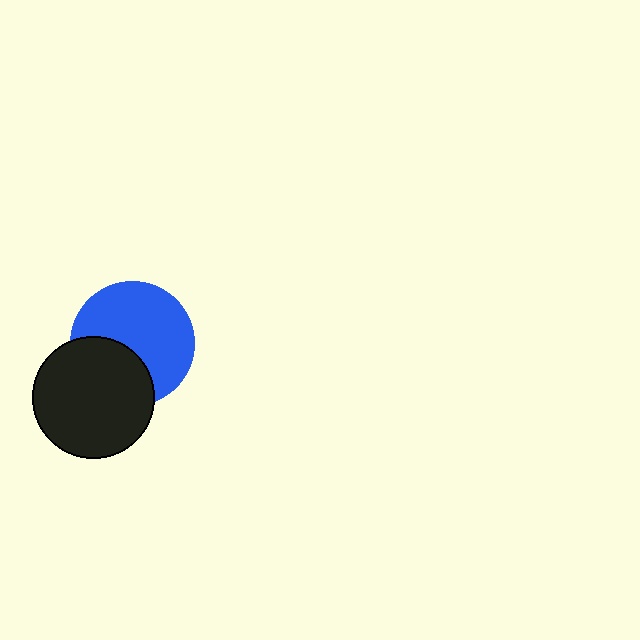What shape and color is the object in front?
The object in front is a black circle.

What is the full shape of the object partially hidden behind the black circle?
The partially hidden object is a blue circle.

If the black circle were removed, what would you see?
You would see the complete blue circle.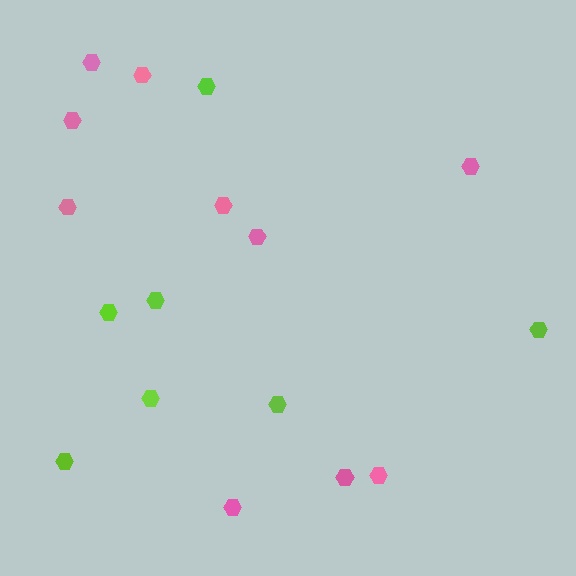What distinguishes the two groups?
There are 2 groups: one group of lime hexagons (7) and one group of pink hexagons (10).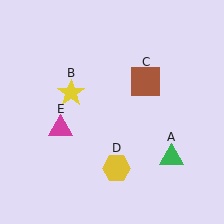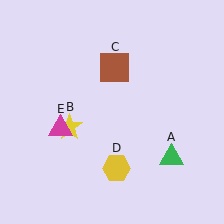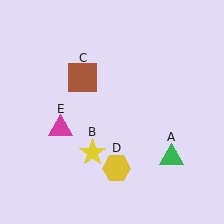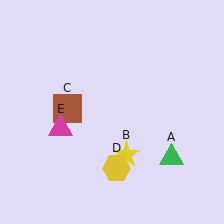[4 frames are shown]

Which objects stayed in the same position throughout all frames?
Green triangle (object A) and yellow hexagon (object D) and magenta triangle (object E) remained stationary.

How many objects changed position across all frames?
2 objects changed position: yellow star (object B), brown square (object C).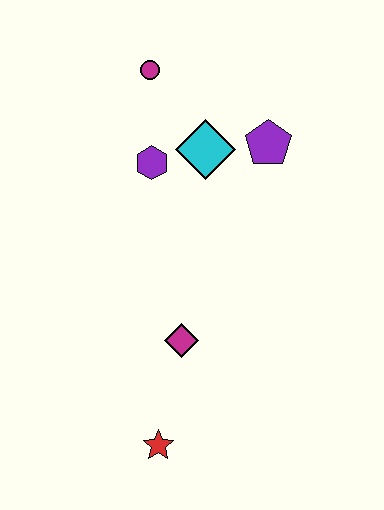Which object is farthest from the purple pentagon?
The red star is farthest from the purple pentagon.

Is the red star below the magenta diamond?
Yes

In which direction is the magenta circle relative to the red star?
The magenta circle is above the red star.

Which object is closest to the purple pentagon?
The cyan diamond is closest to the purple pentagon.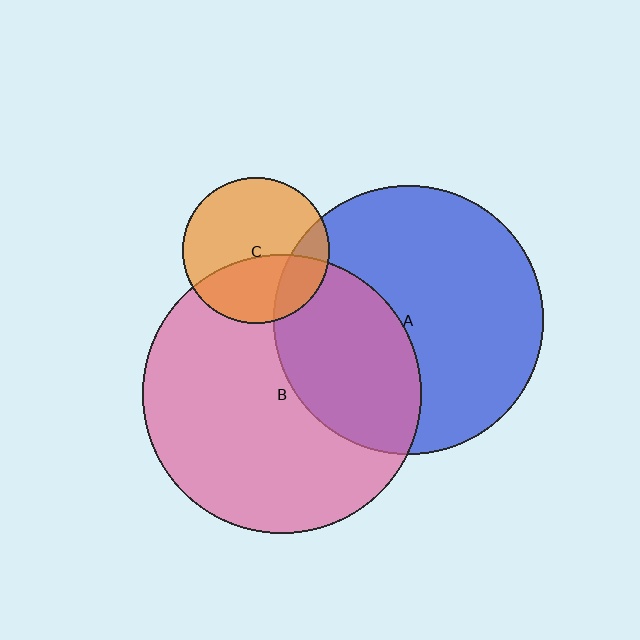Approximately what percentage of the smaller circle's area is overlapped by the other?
Approximately 35%.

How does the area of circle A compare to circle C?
Approximately 3.4 times.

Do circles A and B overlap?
Yes.